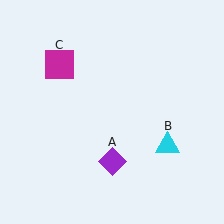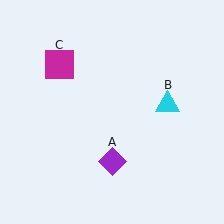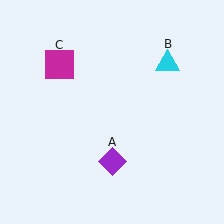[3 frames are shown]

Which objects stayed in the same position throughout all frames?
Purple diamond (object A) and magenta square (object C) remained stationary.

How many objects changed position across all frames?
1 object changed position: cyan triangle (object B).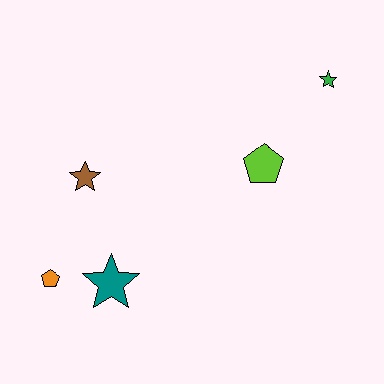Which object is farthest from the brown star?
The green star is farthest from the brown star.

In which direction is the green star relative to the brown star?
The green star is to the right of the brown star.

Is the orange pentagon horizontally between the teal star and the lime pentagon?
No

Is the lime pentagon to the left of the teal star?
No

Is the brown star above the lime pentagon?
No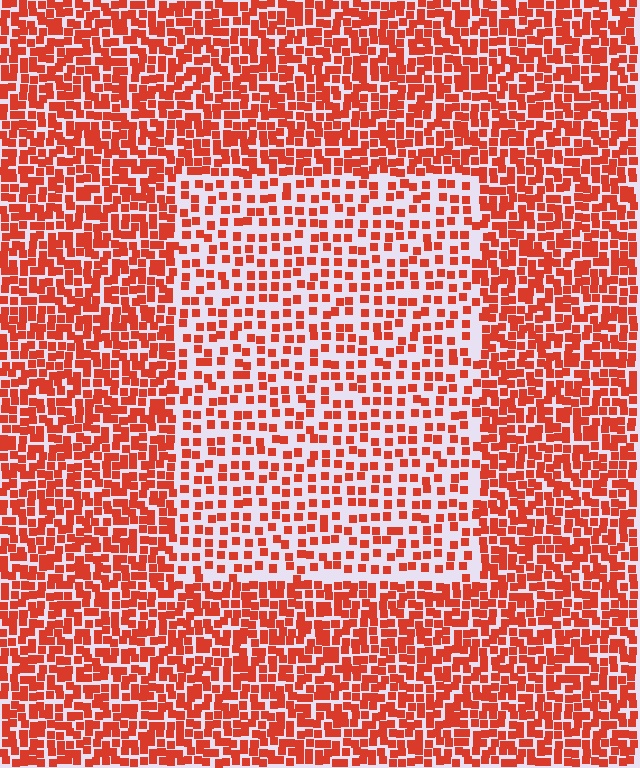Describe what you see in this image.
The image contains small red elements arranged at two different densities. A rectangle-shaped region is visible where the elements are less densely packed than the surrounding area.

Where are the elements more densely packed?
The elements are more densely packed outside the rectangle boundary.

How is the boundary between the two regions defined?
The boundary is defined by a change in element density (approximately 1.9x ratio). All elements are the same color, size, and shape.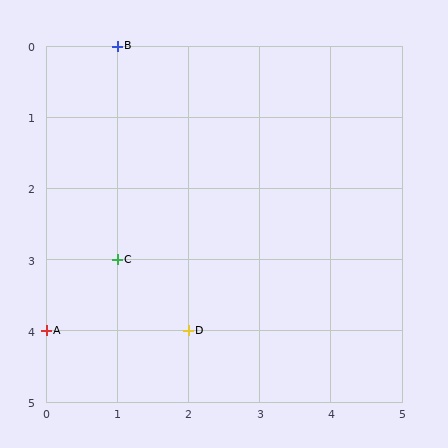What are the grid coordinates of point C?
Point C is at grid coordinates (1, 3).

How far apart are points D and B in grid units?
Points D and B are 1 column and 4 rows apart (about 4.1 grid units diagonally).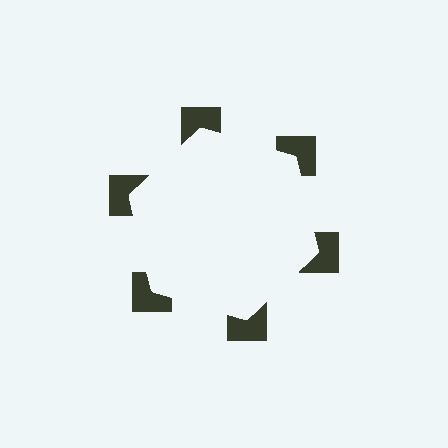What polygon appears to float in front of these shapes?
An illusory hexagon — its edges are inferred from the aligned wedge cuts in the notched squares, not physically drawn.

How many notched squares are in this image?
There are 6 — one at each vertex of the illusory hexagon.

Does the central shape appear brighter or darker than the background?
It typically appears slightly brighter than the background, even though no actual brightness change is drawn.